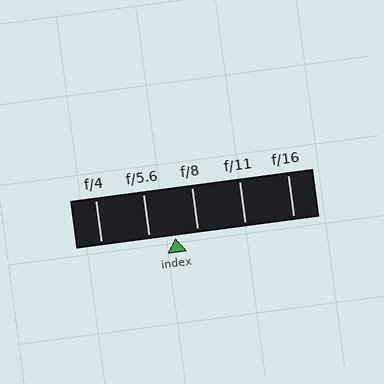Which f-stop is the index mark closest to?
The index mark is closest to f/8.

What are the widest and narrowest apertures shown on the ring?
The widest aperture shown is f/4 and the narrowest is f/16.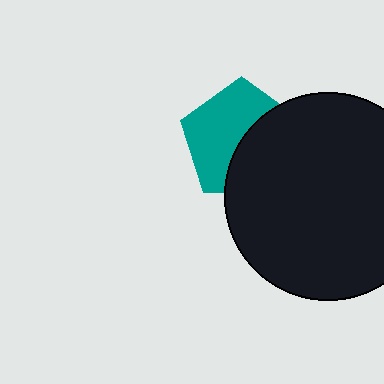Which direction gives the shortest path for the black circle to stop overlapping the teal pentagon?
Moving right gives the shortest separation.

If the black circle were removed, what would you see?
You would see the complete teal pentagon.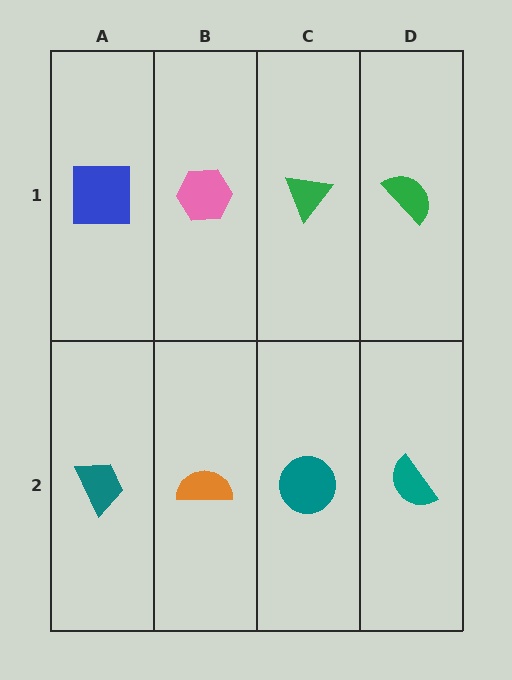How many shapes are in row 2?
4 shapes.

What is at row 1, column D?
A green semicircle.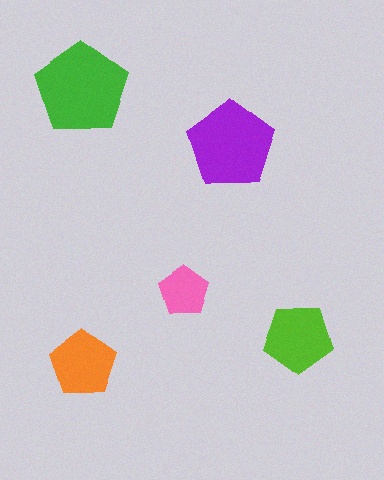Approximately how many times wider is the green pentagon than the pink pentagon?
About 2 times wider.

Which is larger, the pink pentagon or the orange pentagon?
The orange one.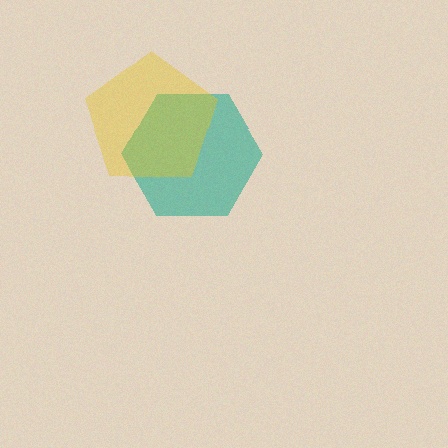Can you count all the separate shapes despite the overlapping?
Yes, there are 2 separate shapes.